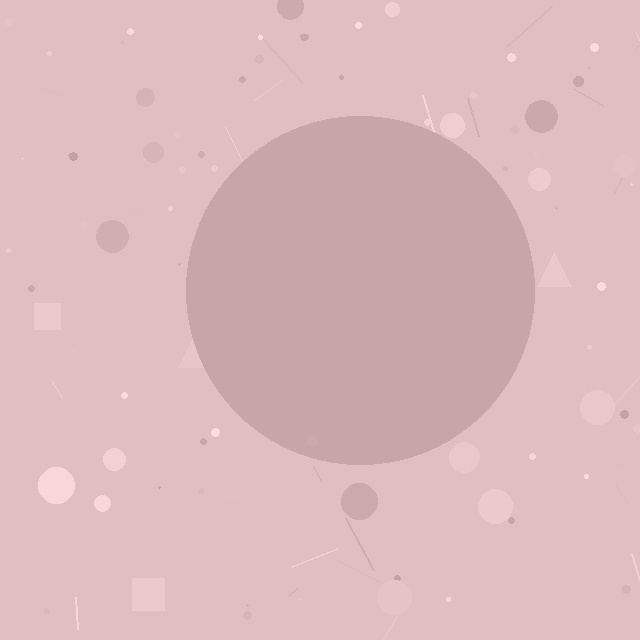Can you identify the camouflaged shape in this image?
The camouflaged shape is a circle.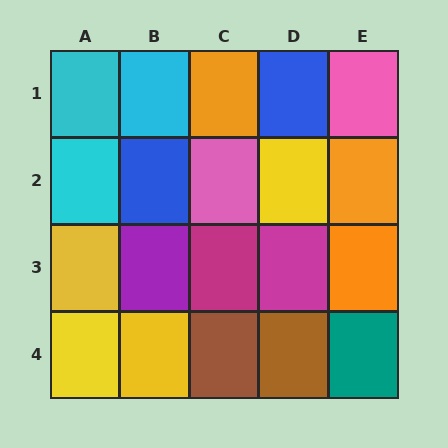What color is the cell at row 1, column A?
Cyan.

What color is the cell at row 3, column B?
Purple.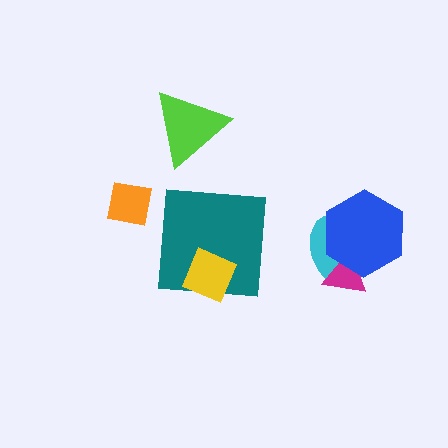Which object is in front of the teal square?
The yellow diamond is in front of the teal square.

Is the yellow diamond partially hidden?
No, no other shape covers it.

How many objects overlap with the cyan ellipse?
2 objects overlap with the cyan ellipse.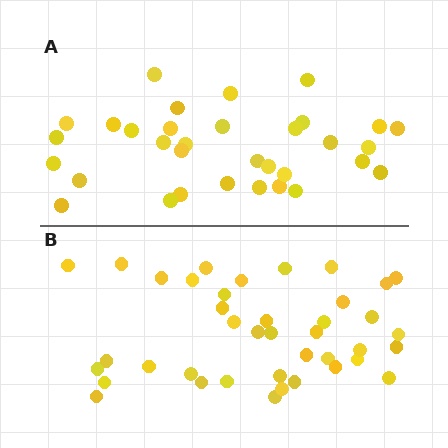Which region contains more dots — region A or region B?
Region B (the bottom region) has more dots.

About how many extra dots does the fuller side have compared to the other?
Region B has roughly 8 or so more dots than region A.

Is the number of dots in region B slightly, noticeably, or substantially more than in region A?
Region B has only slightly more — the two regions are fairly close. The ratio is roughly 1.2 to 1.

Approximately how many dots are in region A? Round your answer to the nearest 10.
About 30 dots. (The exact count is 33, which rounds to 30.)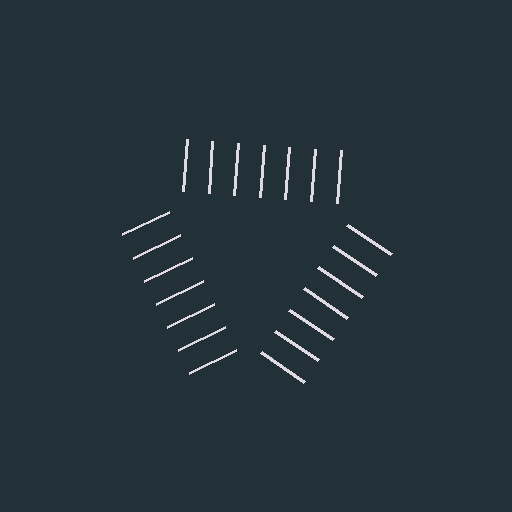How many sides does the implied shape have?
3 sides — the line-ends trace a triangle.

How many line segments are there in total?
21 — 7 along each of the 3 edges.